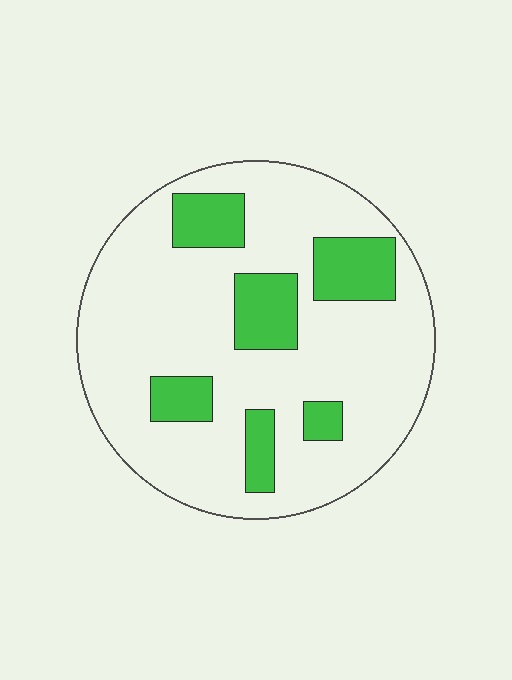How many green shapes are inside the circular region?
6.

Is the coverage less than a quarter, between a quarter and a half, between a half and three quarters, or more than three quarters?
Less than a quarter.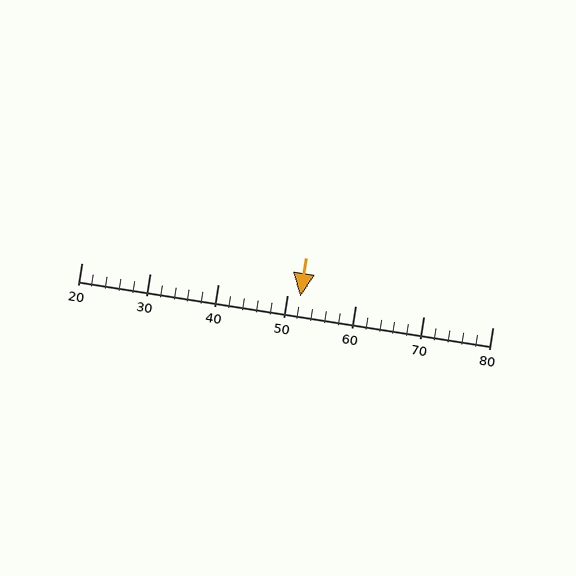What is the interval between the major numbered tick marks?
The major tick marks are spaced 10 units apart.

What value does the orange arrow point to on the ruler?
The orange arrow points to approximately 52.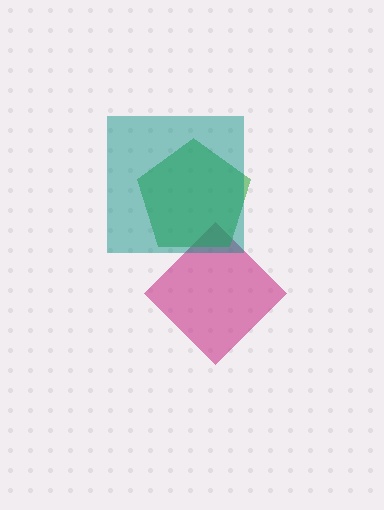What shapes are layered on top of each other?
The layered shapes are: a magenta diamond, a green pentagon, a teal square.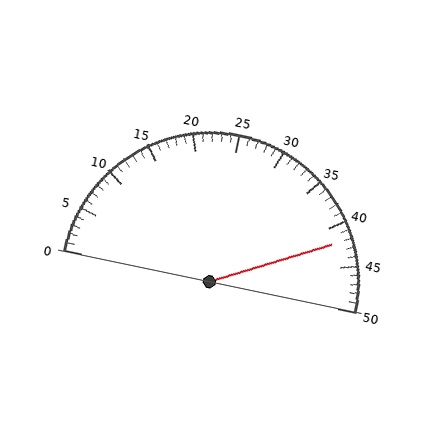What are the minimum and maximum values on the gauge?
The gauge ranges from 0 to 50.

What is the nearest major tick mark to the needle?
The nearest major tick mark is 40.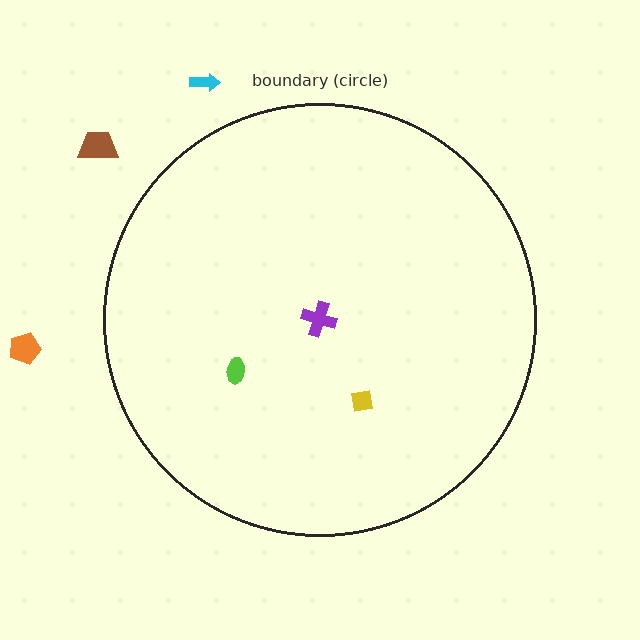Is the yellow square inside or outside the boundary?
Inside.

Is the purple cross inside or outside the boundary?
Inside.